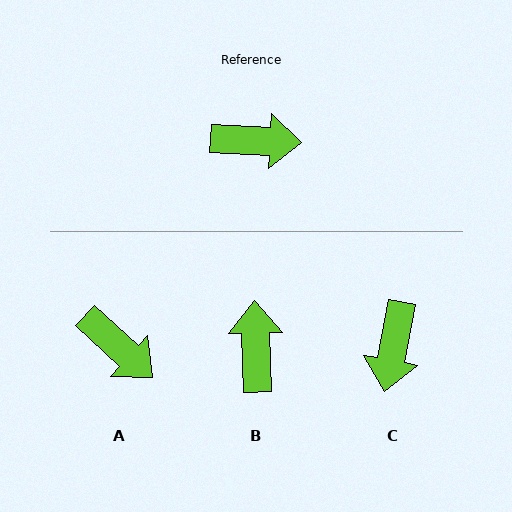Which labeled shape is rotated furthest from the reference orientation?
C, about 98 degrees away.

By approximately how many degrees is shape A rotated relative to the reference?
Approximately 40 degrees clockwise.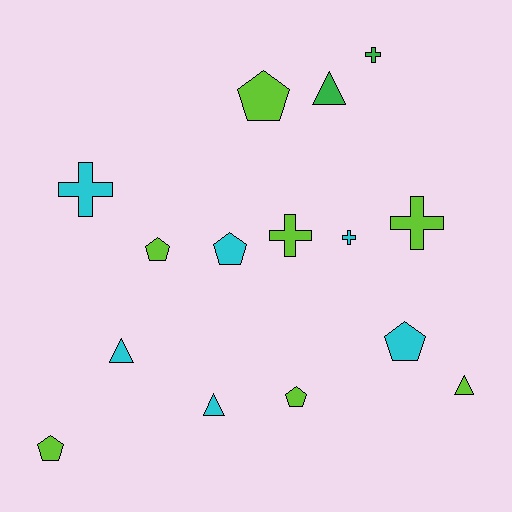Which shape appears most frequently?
Pentagon, with 6 objects.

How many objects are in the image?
There are 15 objects.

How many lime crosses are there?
There are 2 lime crosses.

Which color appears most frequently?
Lime, with 7 objects.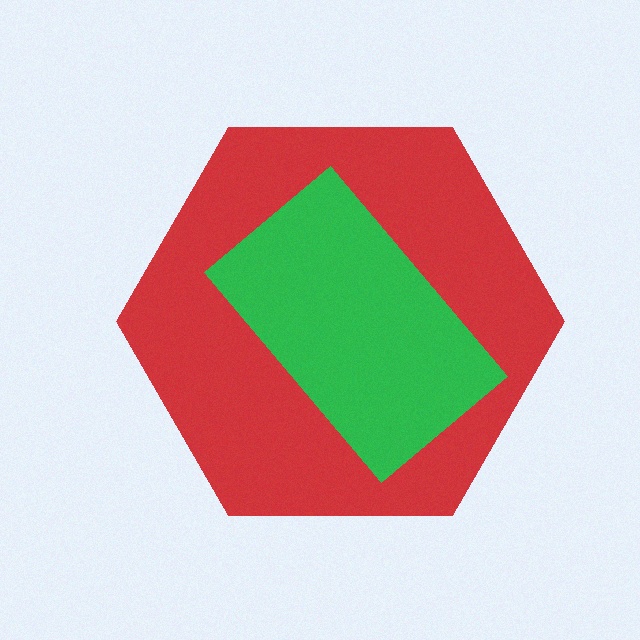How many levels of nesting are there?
2.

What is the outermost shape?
The red hexagon.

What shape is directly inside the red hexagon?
The green rectangle.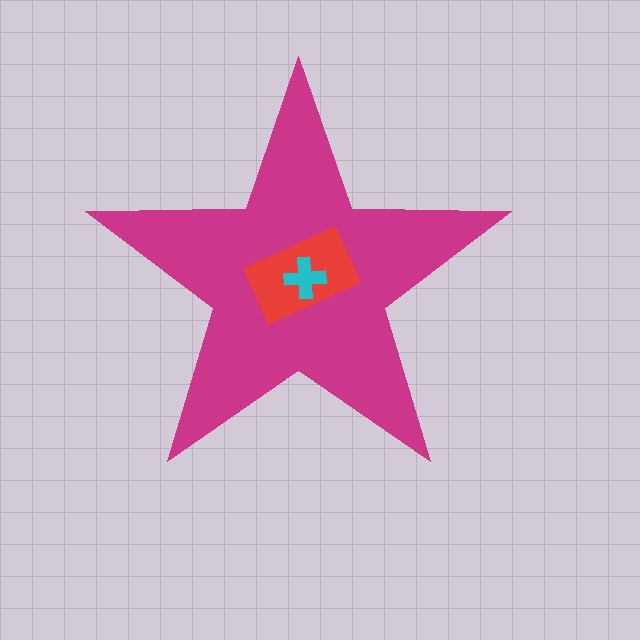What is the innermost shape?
The cyan cross.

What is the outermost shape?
The magenta star.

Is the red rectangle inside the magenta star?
Yes.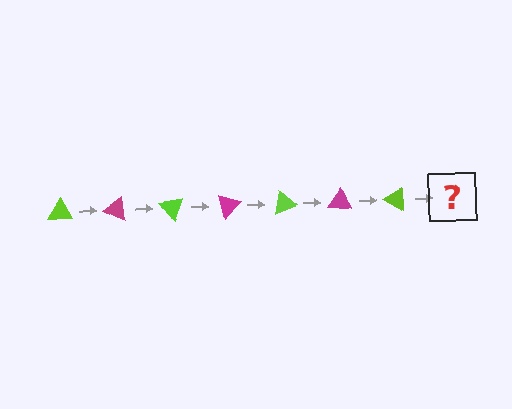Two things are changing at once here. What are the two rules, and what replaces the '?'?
The two rules are that it rotates 25 degrees each step and the color cycles through lime and magenta. The '?' should be a magenta triangle, rotated 175 degrees from the start.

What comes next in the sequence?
The next element should be a magenta triangle, rotated 175 degrees from the start.